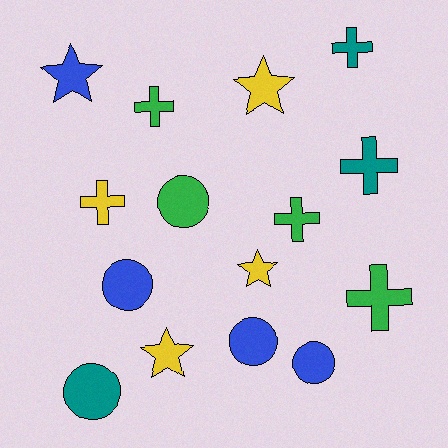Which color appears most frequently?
Green, with 4 objects.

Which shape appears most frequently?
Cross, with 6 objects.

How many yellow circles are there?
There are no yellow circles.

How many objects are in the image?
There are 15 objects.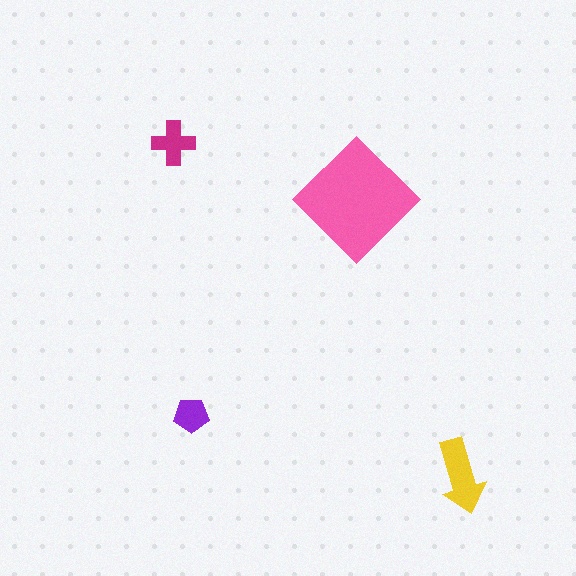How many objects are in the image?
There are 4 objects in the image.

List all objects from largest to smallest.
The pink diamond, the yellow arrow, the magenta cross, the purple pentagon.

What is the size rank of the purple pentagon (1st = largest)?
4th.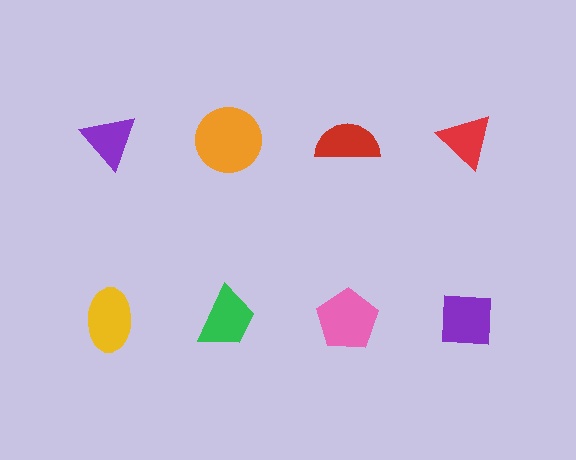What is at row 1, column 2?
An orange circle.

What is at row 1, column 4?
A red triangle.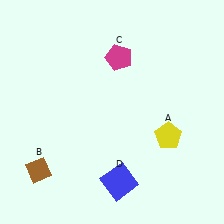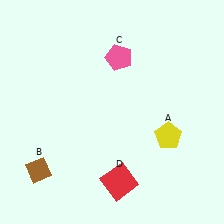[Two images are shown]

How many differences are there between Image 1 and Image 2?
There are 2 differences between the two images.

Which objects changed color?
C changed from magenta to pink. D changed from blue to red.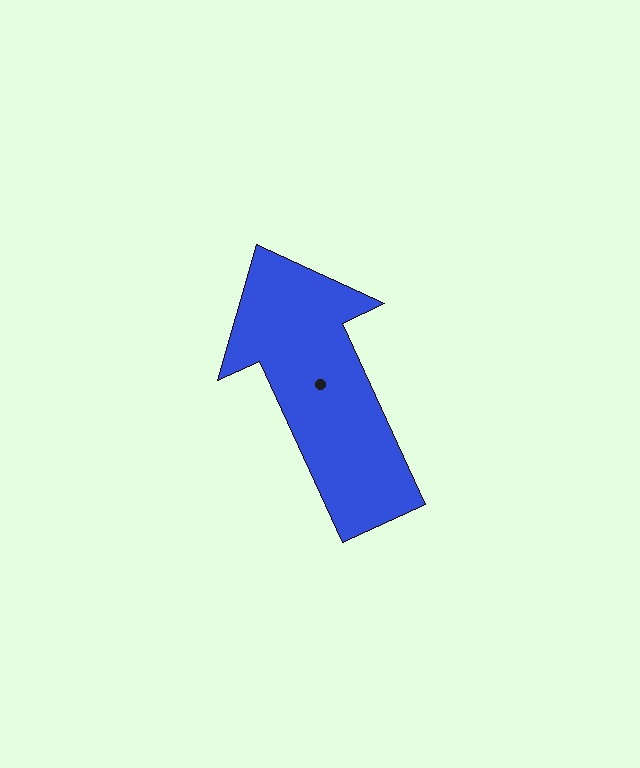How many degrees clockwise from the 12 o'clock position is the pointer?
Approximately 335 degrees.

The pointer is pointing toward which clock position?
Roughly 11 o'clock.